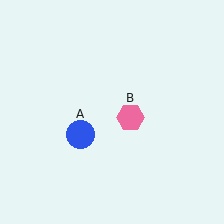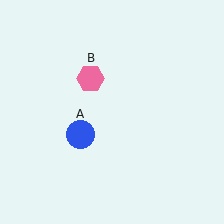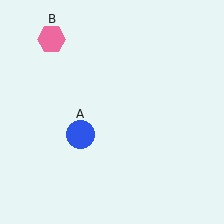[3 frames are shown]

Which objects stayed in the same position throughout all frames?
Blue circle (object A) remained stationary.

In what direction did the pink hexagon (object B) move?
The pink hexagon (object B) moved up and to the left.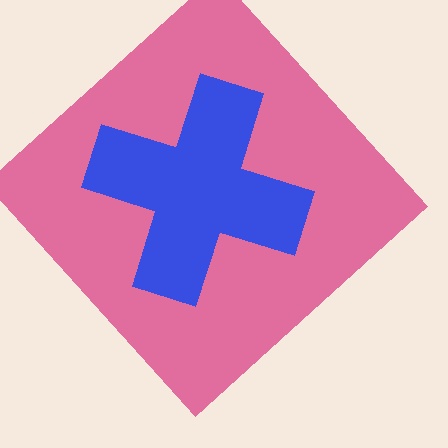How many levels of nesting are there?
2.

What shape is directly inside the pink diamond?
The blue cross.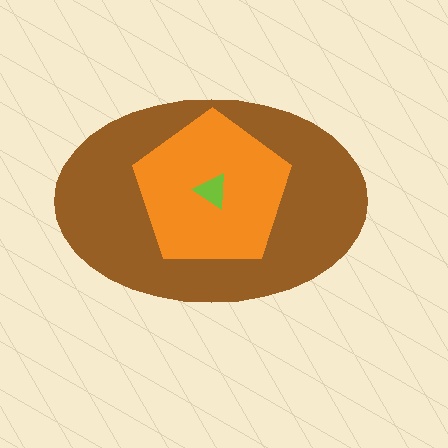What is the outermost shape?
The brown ellipse.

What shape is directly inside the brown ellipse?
The orange pentagon.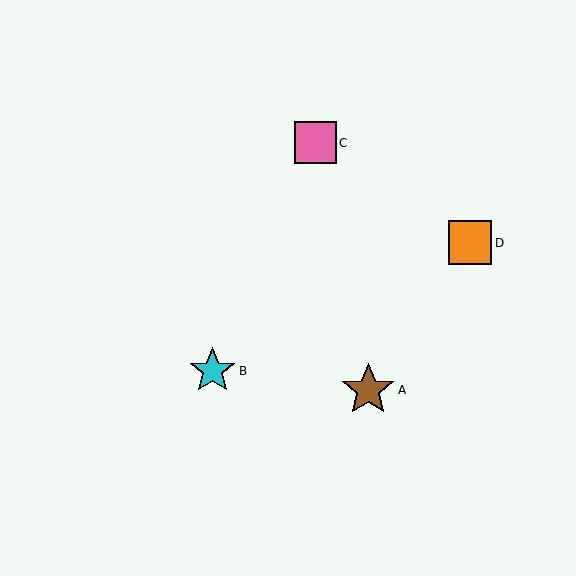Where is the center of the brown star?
The center of the brown star is at (368, 390).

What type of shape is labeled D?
Shape D is an orange square.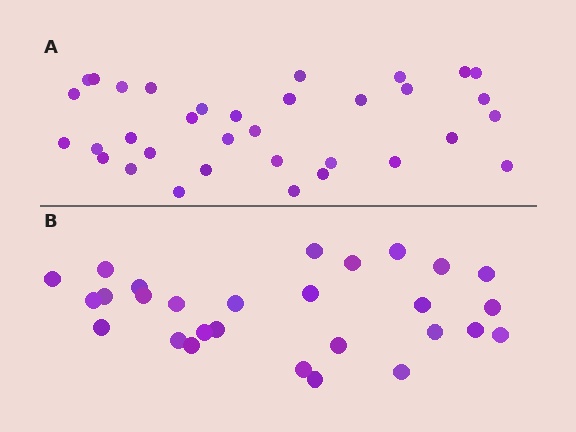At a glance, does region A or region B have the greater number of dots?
Region A (the top region) has more dots.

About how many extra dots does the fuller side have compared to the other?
Region A has about 6 more dots than region B.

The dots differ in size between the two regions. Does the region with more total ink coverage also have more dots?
No. Region B has more total ink coverage because its dots are larger, but region A actually contains more individual dots. Total area can be misleading — the number of items is what matters here.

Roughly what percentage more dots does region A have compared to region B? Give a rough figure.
About 20% more.